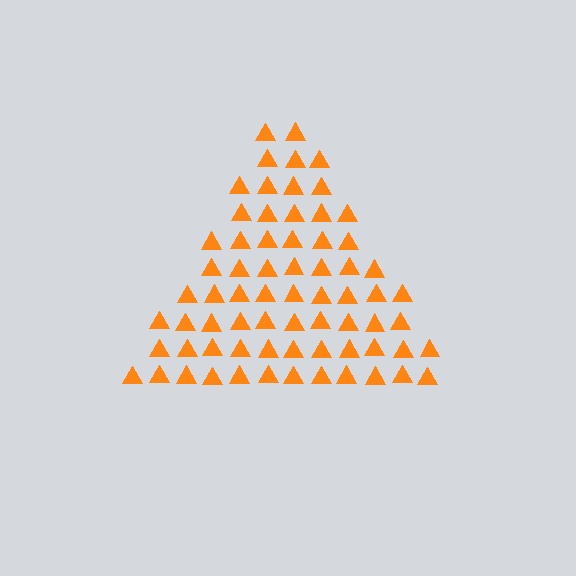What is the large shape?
The large shape is a triangle.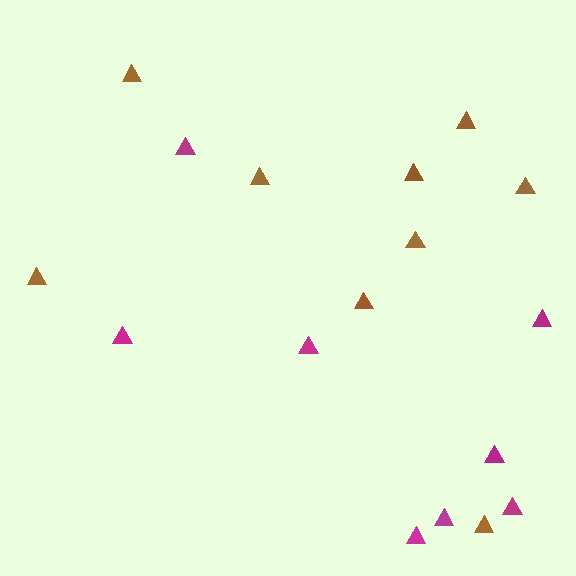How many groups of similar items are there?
There are 2 groups: one group of brown triangles (9) and one group of magenta triangles (8).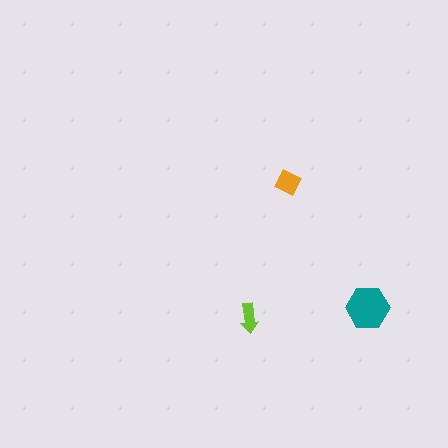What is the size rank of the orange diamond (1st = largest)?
2nd.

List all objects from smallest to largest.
The lime arrow, the orange diamond, the teal hexagon.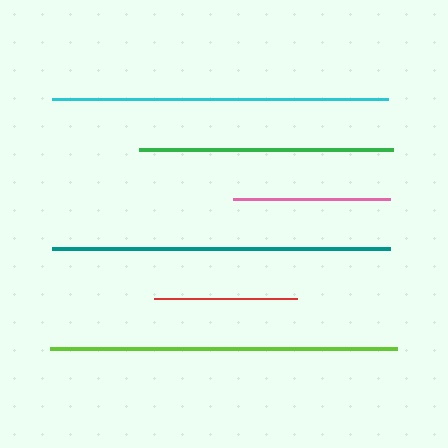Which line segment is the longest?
The lime line is the longest at approximately 347 pixels.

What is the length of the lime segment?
The lime segment is approximately 347 pixels long.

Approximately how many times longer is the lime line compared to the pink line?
The lime line is approximately 2.2 times the length of the pink line.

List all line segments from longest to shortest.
From longest to shortest: lime, teal, cyan, green, pink, red.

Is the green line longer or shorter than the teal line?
The teal line is longer than the green line.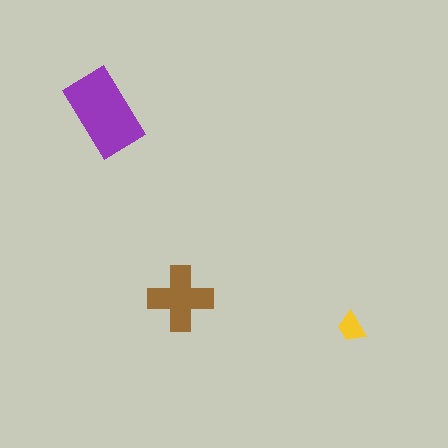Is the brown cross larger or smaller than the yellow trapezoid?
Larger.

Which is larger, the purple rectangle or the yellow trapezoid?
The purple rectangle.